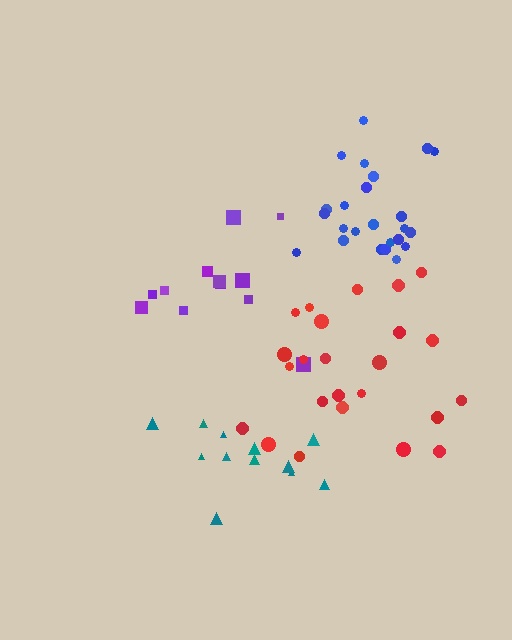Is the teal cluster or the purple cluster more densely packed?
Teal.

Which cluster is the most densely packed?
Blue.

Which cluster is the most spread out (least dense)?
Purple.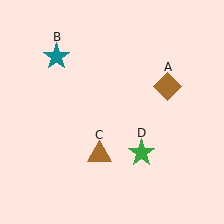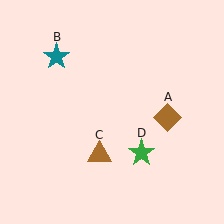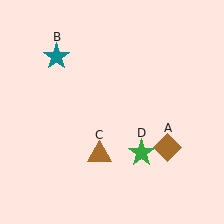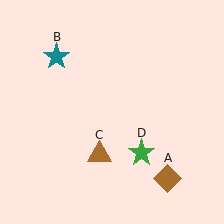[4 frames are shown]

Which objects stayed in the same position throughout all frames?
Teal star (object B) and brown triangle (object C) and green star (object D) remained stationary.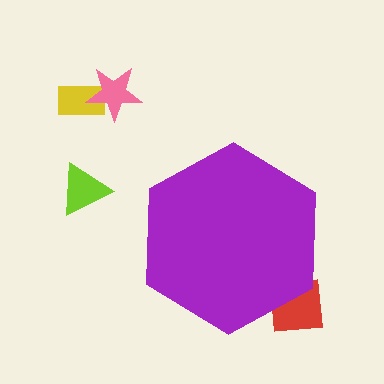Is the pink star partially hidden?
No, the pink star is fully visible.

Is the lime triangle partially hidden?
No, the lime triangle is fully visible.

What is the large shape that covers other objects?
A purple hexagon.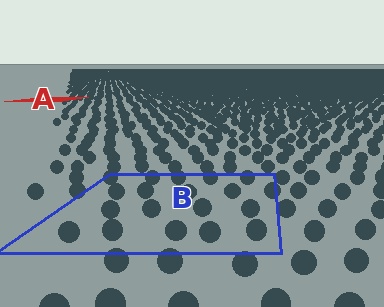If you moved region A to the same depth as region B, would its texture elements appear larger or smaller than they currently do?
They would appear larger. At a closer depth, the same texture elements are projected at a bigger on-screen size.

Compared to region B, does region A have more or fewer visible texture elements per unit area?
Region A has more texture elements per unit area — they are packed more densely because it is farther away.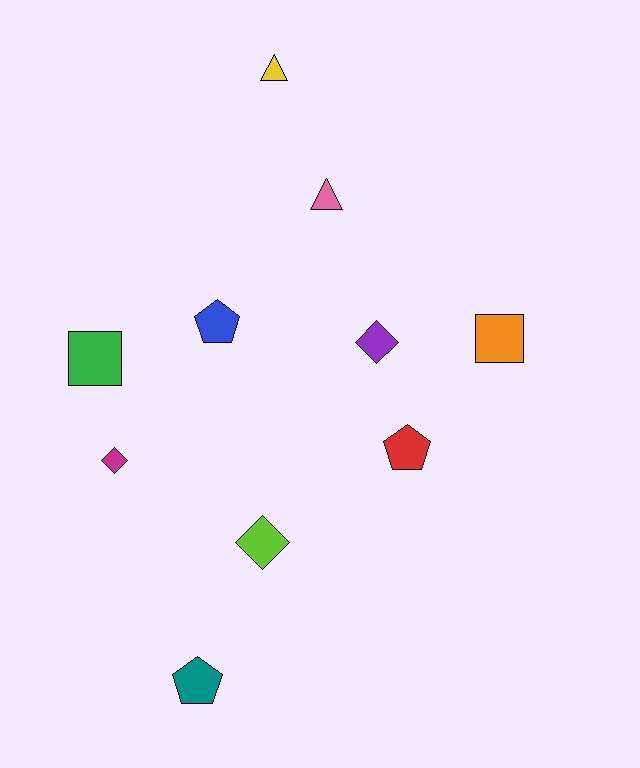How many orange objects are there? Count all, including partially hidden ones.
There is 1 orange object.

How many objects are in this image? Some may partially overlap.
There are 10 objects.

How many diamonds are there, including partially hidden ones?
There are 3 diamonds.